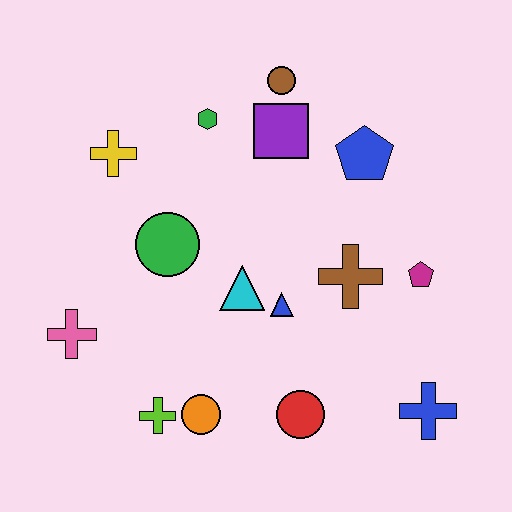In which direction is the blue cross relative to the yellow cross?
The blue cross is to the right of the yellow cross.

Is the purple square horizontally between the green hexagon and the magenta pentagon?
Yes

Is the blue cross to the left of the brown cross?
No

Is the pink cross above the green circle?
No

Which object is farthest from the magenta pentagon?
The pink cross is farthest from the magenta pentagon.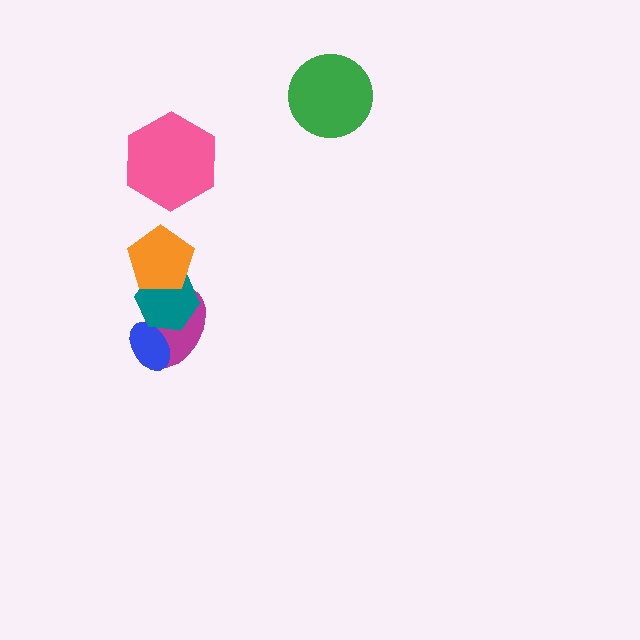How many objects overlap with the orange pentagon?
2 objects overlap with the orange pentagon.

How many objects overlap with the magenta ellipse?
3 objects overlap with the magenta ellipse.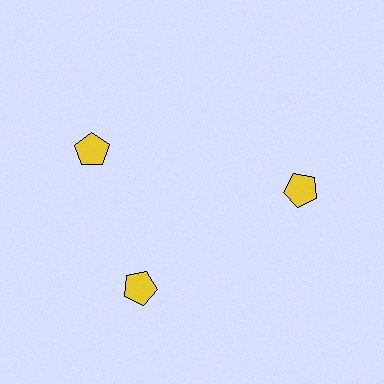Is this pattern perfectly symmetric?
No. The 3 yellow pentagons are arranged in a ring, but one element near the 11 o'clock position is rotated out of alignment along the ring, breaking the 3-fold rotational symmetry.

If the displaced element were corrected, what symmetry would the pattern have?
It would have 3-fold rotational symmetry — the pattern would map onto itself every 120 degrees.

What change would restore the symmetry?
The symmetry would be restored by rotating it back into even spacing with its neighbors so that all 3 pentagons sit at equal angles and equal distance from the center.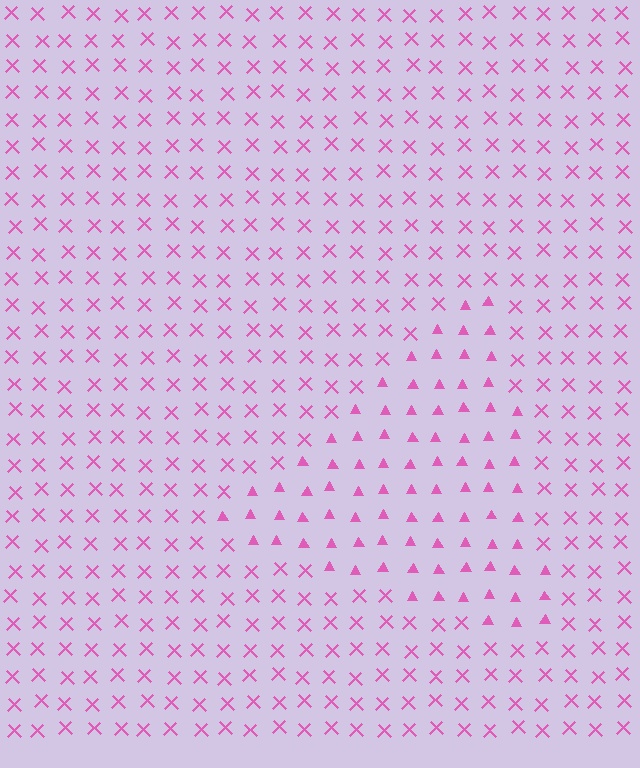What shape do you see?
I see a triangle.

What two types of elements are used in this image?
The image uses triangles inside the triangle region and X marks outside it.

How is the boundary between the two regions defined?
The boundary is defined by a change in element shape: triangles inside vs. X marks outside. All elements share the same color and spacing.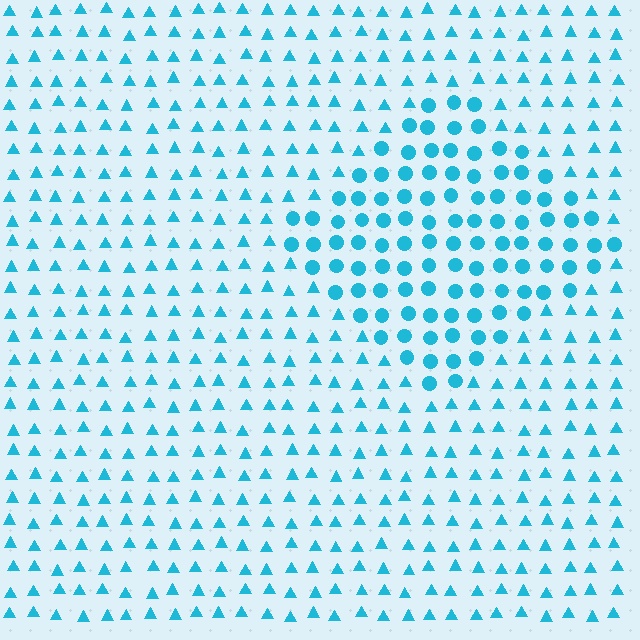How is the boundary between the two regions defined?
The boundary is defined by a change in element shape: circles inside vs. triangles outside. All elements share the same color and spacing.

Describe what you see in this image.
The image is filled with small cyan elements arranged in a uniform grid. A diamond-shaped region contains circles, while the surrounding area contains triangles. The boundary is defined purely by the change in element shape.